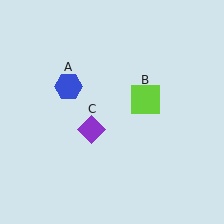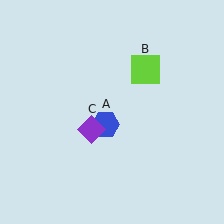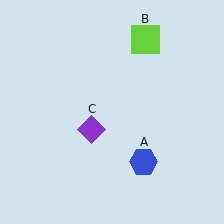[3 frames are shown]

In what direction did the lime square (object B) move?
The lime square (object B) moved up.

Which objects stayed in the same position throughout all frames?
Purple diamond (object C) remained stationary.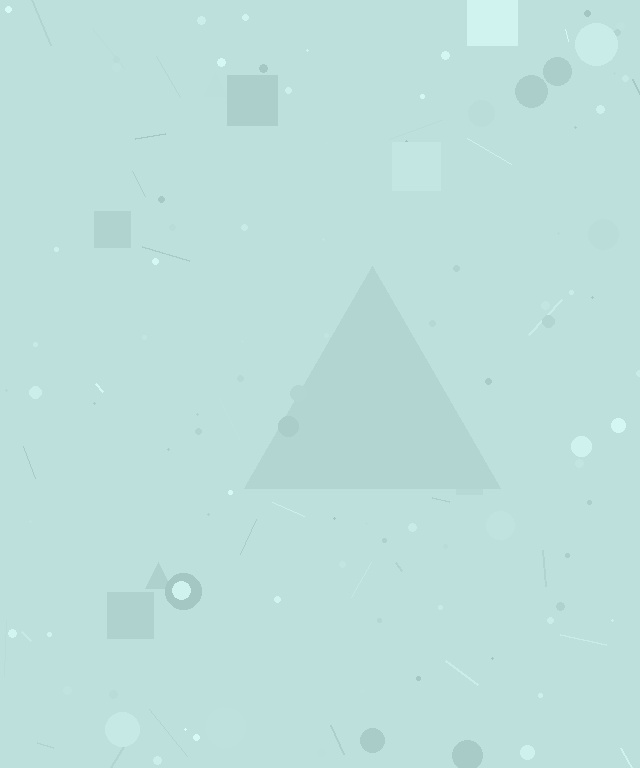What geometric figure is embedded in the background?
A triangle is embedded in the background.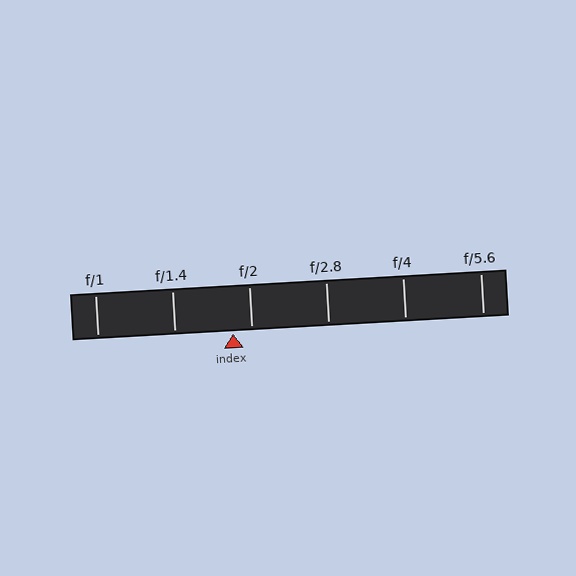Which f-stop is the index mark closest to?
The index mark is closest to f/2.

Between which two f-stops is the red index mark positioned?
The index mark is between f/1.4 and f/2.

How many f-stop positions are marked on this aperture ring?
There are 6 f-stop positions marked.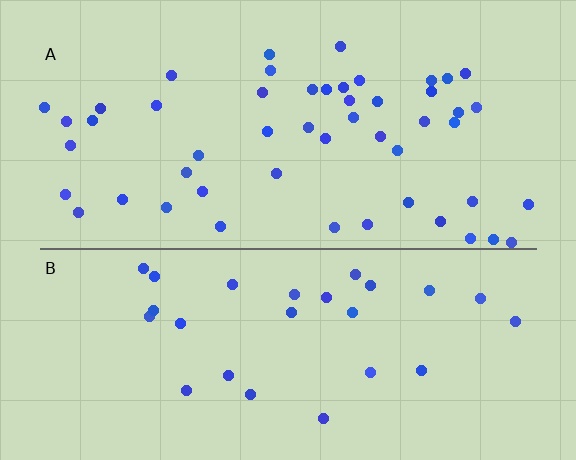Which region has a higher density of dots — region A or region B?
A (the top).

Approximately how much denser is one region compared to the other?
Approximately 1.9× — region A over region B.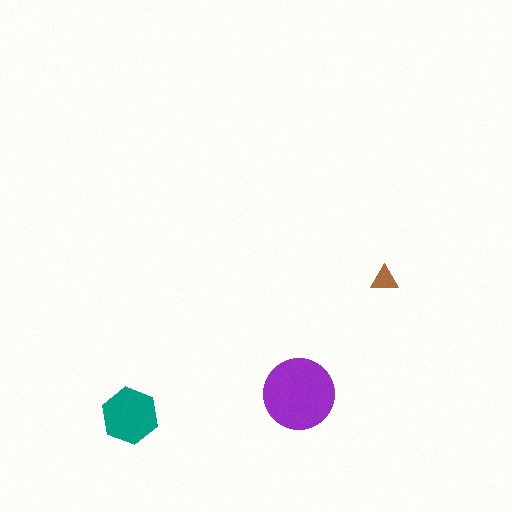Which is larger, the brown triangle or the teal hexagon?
The teal hexagon.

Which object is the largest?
The purple circle.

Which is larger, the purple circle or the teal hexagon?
The purple circle.